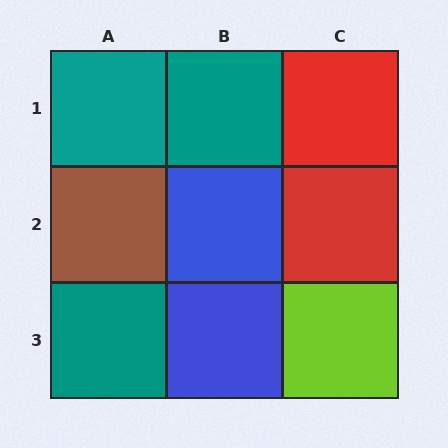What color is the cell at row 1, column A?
Teal.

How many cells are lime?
1 cell is lime.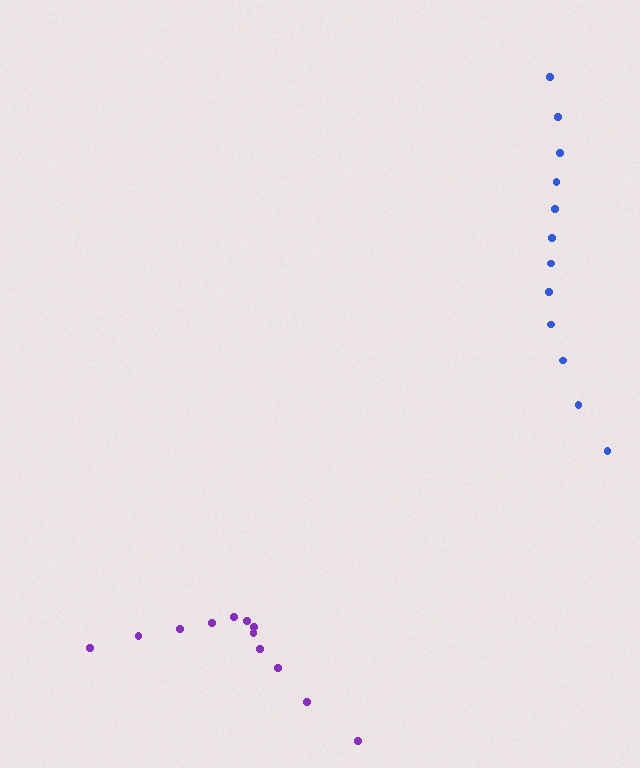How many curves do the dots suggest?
There are 2 distinct paths.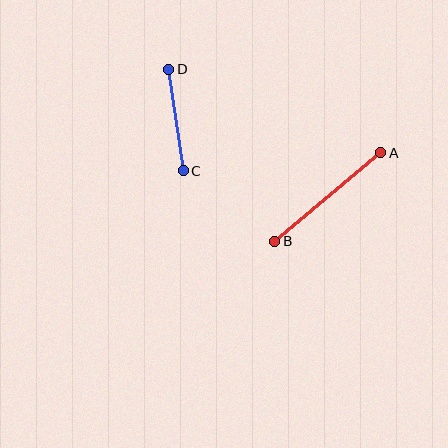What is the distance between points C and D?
The distance is approximately 102 pixels.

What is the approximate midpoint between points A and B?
The midpoint is at approximately (328, 197) pixels.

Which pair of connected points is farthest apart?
Points A and B are farthest apart.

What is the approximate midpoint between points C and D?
The midpoint is at approximately (176, 120) pixels.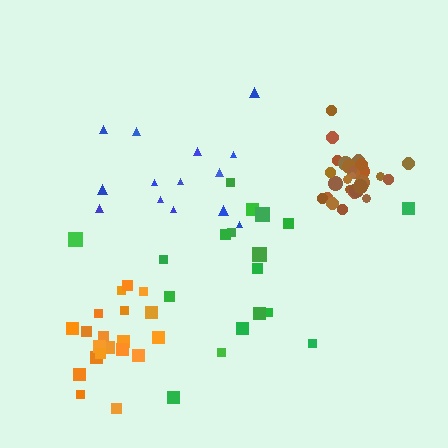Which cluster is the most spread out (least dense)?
Green.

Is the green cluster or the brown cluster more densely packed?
Brown.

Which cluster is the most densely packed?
Brown.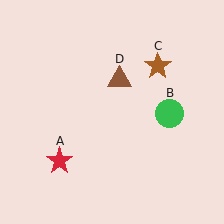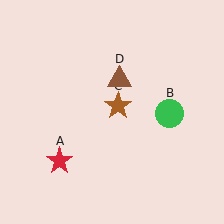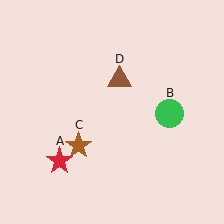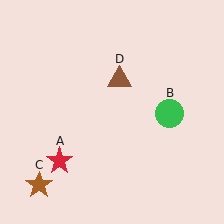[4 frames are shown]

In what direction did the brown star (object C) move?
The brown star (object C) moved down and to the left.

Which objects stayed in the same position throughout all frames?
Red star (object A) and green circle (object B) and brown triangle (object D) remained stationary.